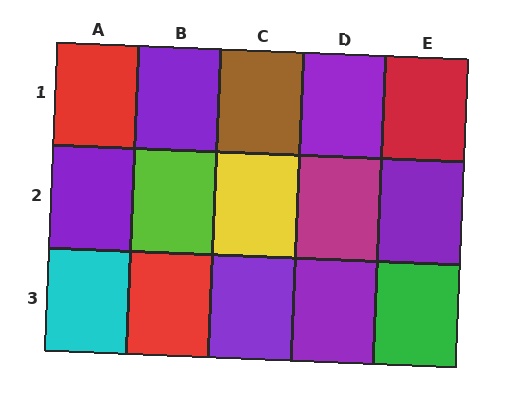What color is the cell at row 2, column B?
Lime.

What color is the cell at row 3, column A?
Cyan.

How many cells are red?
3 cells are red.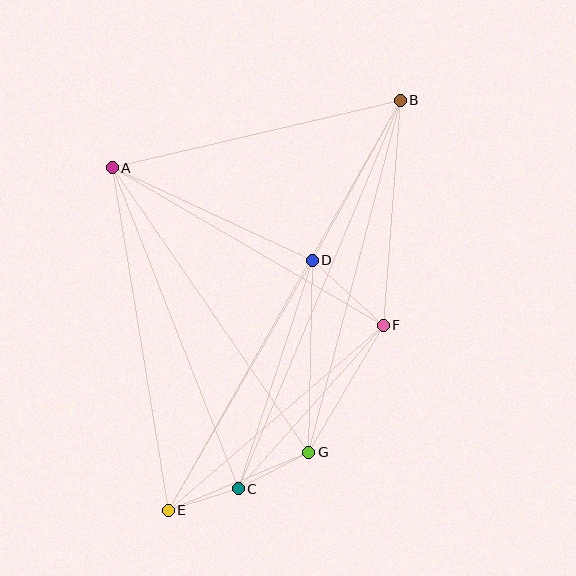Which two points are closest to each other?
Points C and E are closest to each other.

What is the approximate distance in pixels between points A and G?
The distance between A and G is approximately 346 pixels.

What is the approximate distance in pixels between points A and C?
The distance between A and C is approximately 344 pixels.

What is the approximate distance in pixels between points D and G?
The distance between D and G is approximately 192 pixels.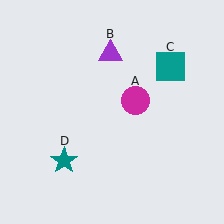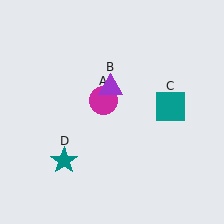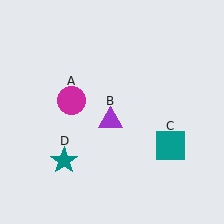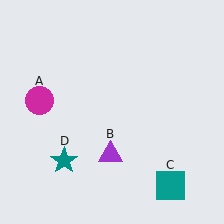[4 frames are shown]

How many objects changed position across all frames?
3 objects changed position: magenta circle (object A), purple triangle (object B), teal square (object C).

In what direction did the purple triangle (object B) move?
The purple triangle (object B) moved down.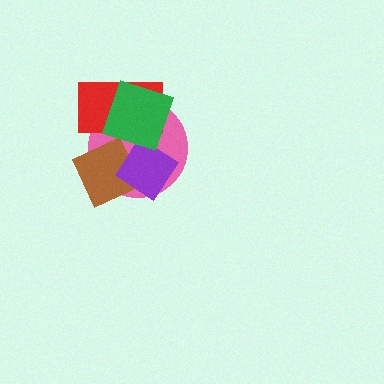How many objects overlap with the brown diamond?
4 objects overlap with the brown diamond.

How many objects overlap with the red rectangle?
3 objects overlap with the red rectangle.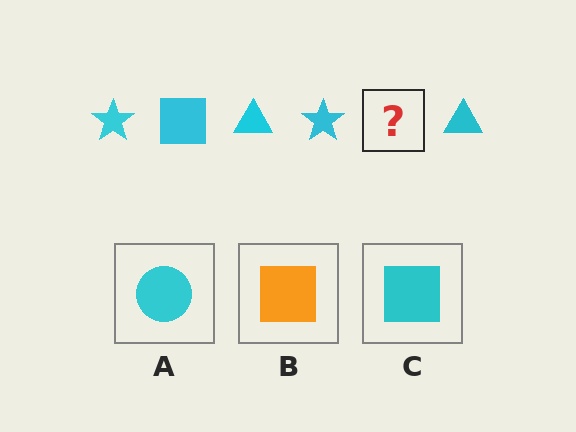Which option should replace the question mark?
Option C.